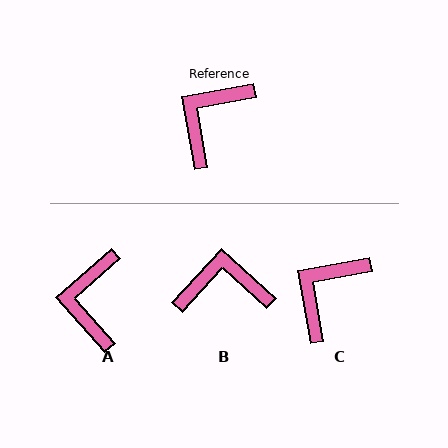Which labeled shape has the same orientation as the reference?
C.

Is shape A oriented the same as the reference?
No, it is off by about 31 degrees.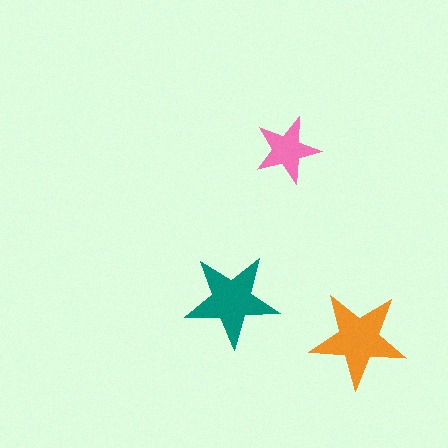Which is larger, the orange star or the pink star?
The orange one.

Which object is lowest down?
The orange star is bottommost.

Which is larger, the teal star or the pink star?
The teal one.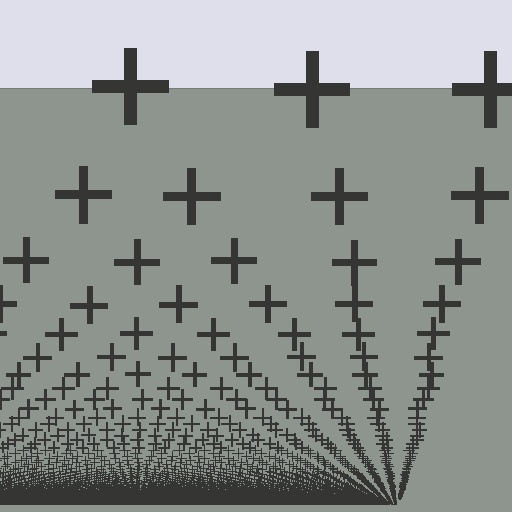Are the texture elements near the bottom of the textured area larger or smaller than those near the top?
Smaller. The gradient is inverted — elements near the bottom are smaller and denser.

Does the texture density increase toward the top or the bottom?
Density increases toward the bottom.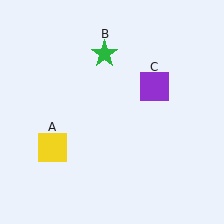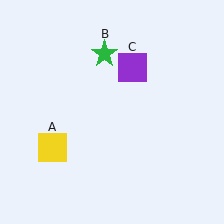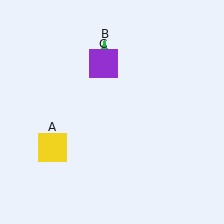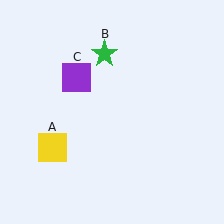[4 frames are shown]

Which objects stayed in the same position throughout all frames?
Yellow square (object A) and green star (object B) remained stationary.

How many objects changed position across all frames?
1 object changed position: purple square (object C).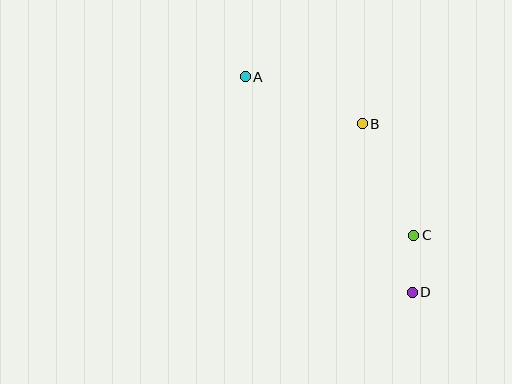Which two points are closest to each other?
Points C and D are closest to each other.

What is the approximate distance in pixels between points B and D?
The distance between B and D is approximately 176 pixels.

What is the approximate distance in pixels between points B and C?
The distance between B and C is approximately 123 pixels.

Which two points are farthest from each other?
Points A and D are farthest from each other.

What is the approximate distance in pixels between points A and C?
The distance between A and C is approximately 231 pixels.